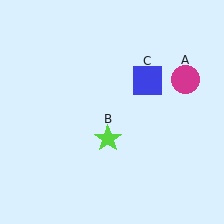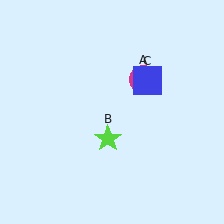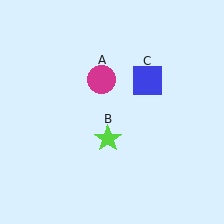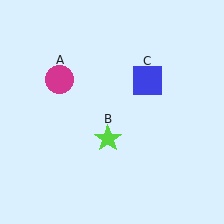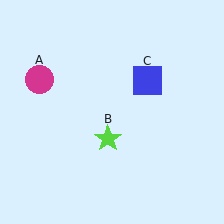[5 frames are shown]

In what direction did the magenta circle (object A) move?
The magenta circle (object A) moved left.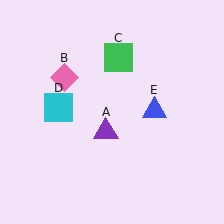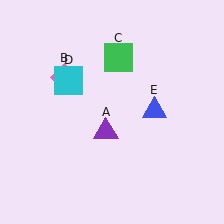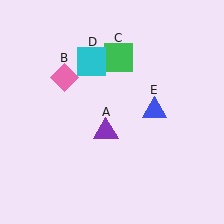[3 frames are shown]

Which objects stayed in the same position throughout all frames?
Purple triangle (object A) and pink diamond (object B) and green square (object C) and blue triangle (object E) remained stationary.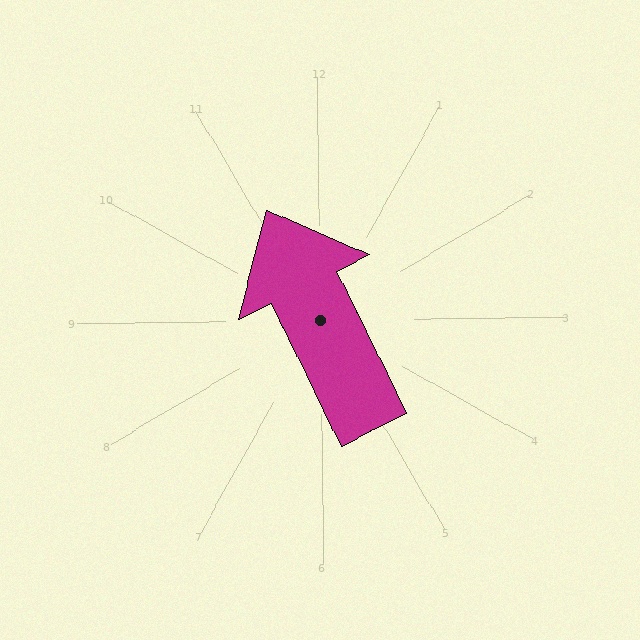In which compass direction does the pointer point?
Northwest.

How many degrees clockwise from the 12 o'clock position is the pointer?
Approximately 335 degrees.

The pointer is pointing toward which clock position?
Roughly 11 o'clock.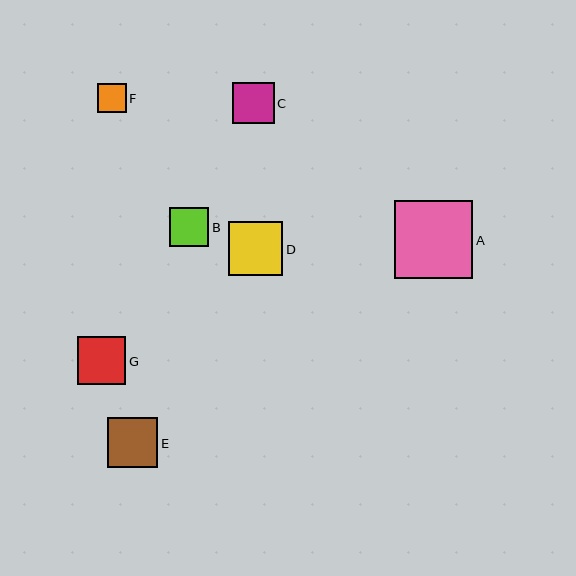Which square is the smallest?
Square F is the smallest with a size of approximately 29 pixels.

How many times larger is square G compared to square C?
Square G is approximately 1.1 times the size of square C.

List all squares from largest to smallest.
From largest to smallest: A, D, E, G, C, B, F.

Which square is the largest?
Square A is the largest with a size of approximately 78 pixels.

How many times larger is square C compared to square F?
Square C is approximately 1.5 times the size of square F.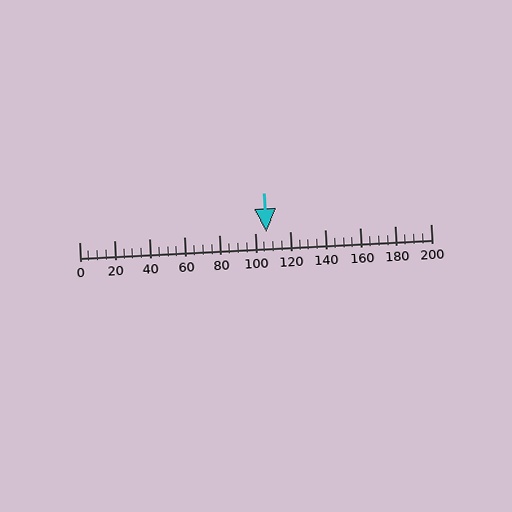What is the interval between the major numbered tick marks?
The major tick marks are spaced 20 units apart.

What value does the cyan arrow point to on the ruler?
The cyan arrow points to approximately 107.